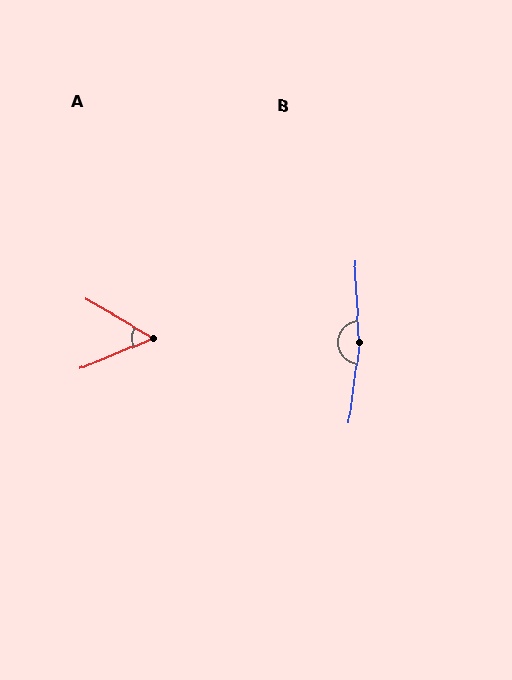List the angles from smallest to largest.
A (53°), B (169°).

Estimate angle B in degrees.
Approximately 169 degrees.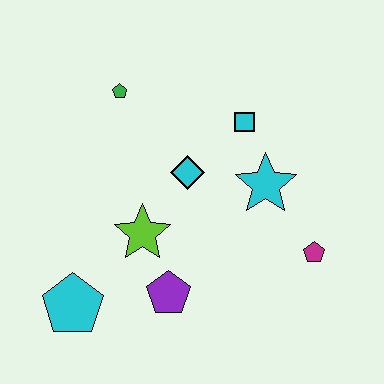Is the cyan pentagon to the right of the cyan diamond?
No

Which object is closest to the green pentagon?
The cyan diamond is closest to the green pentagon.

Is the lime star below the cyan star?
Yes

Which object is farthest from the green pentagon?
The magenta pentagon is farthest from the green pentagon.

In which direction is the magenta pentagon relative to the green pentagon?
The magenta pentagon is to the right of the green pentagon.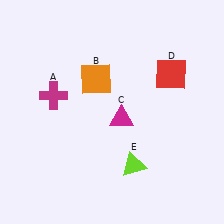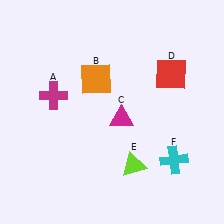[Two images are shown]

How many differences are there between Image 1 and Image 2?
There is 1 difference between the two images.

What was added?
A cyan cross (F) was added in Image 2.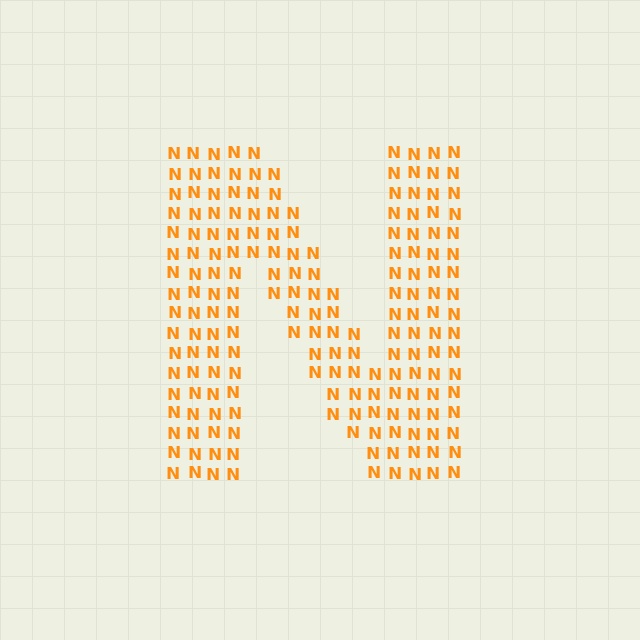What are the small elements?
The small elements are letter N's.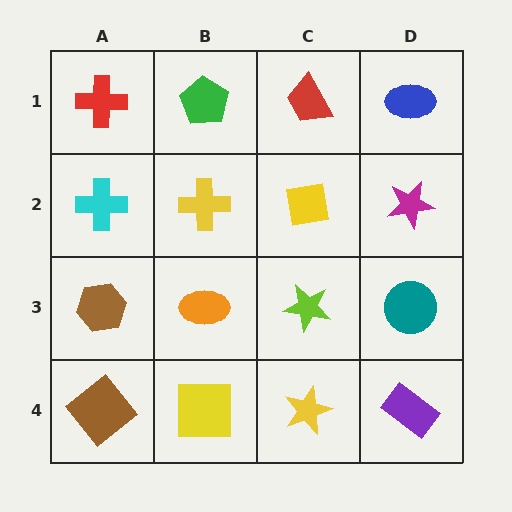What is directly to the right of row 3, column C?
A teal circle.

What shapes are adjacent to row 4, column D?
A teal circle (row 3, column D), a yellow star (row 4, column C).